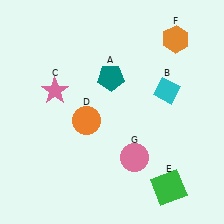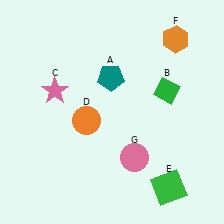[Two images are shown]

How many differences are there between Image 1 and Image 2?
There is 1 difference between the two images.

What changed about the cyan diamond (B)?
In Image 1, B is cyan. In Image 2, it changed to green.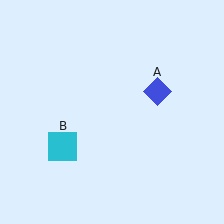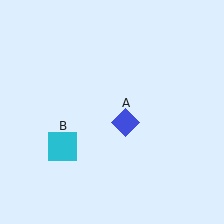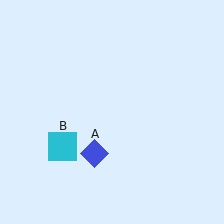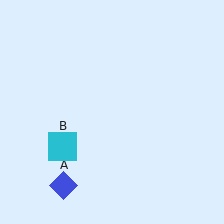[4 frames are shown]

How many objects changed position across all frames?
1 object changed position: blue diamond (object A).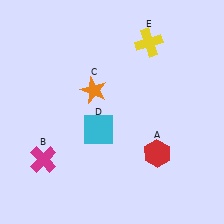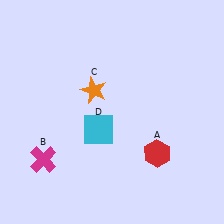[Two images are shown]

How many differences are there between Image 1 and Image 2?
There is 1 difference between the two images.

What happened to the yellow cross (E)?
The yellow cross (E) was removed in Image 2. It was in the top-right area of Image 1.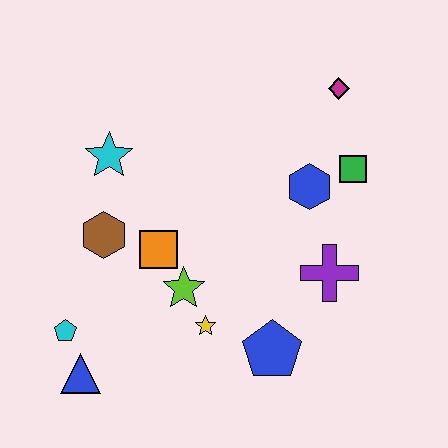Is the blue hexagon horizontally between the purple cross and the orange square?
Yes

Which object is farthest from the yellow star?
The magenta diamond is farthest from the yellow star.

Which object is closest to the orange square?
The lime star is closest to the orange square.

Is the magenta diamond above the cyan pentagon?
Yes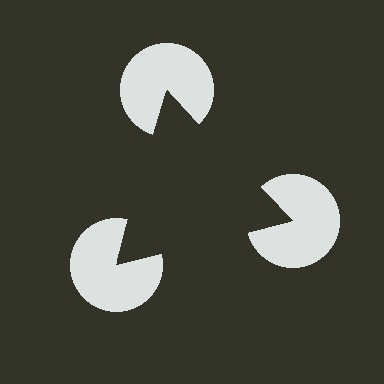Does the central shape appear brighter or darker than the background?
It typically appears slightly darker than the background, even though no actual brightness change is drawn.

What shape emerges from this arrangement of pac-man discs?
An illusory triangle — its edges are inferred from the aligned wedge cuts in the pac-man discs, not physically drawn.